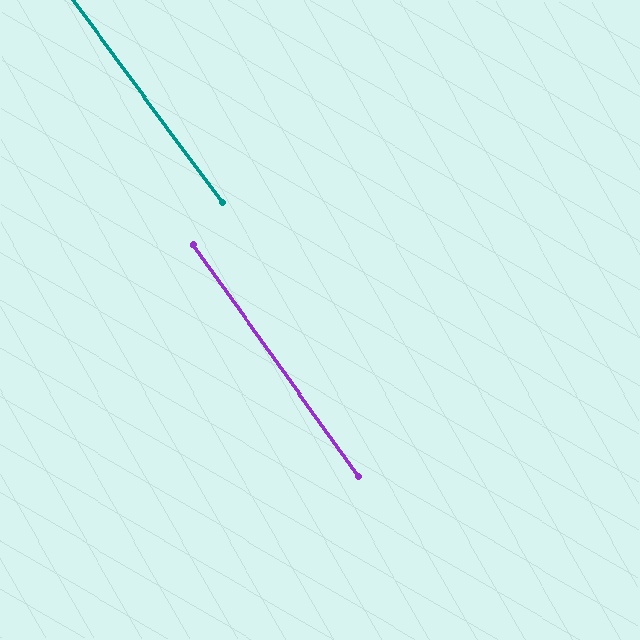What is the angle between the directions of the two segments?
Approximately 1 degree.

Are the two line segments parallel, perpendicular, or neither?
Parallel — their directions differ by only 0.8°.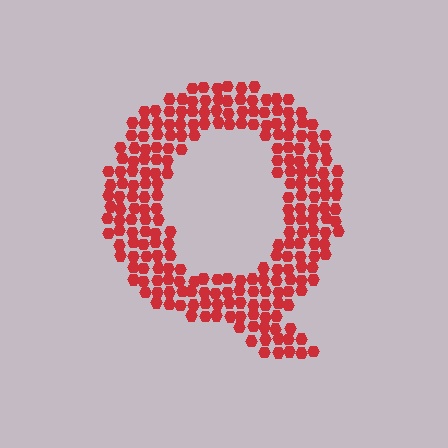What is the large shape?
The large shape is the letter Q.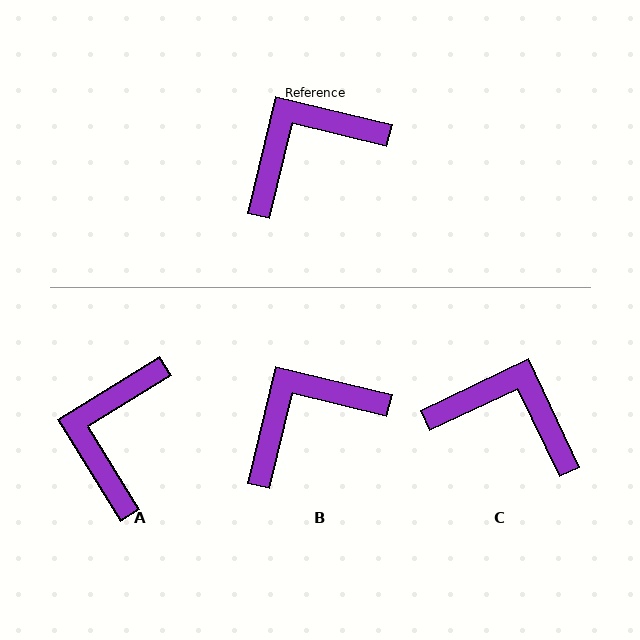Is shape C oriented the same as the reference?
No, it is off by about 51 degrees.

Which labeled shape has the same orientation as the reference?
B.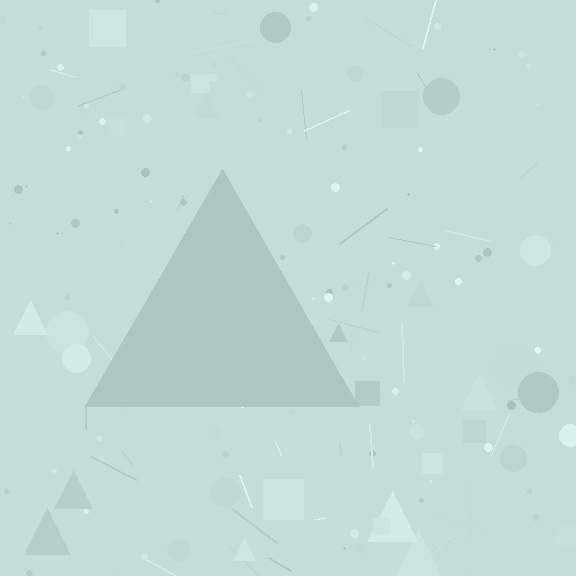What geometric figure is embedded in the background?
A triangle is embedded in the background.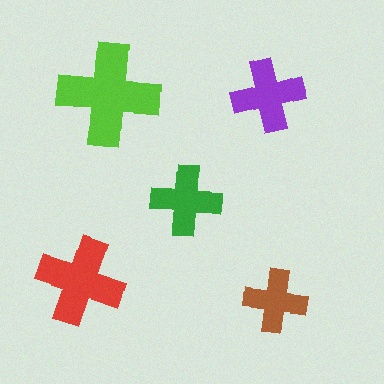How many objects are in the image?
There are 5 objects in the image.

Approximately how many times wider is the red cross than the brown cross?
About 1.5 times wider.